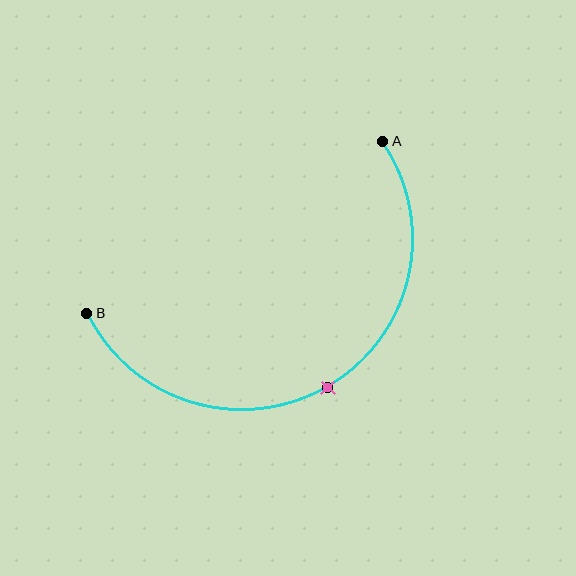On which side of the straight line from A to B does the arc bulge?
The arc bulges below the straight line connecting A and B.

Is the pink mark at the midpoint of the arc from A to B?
Yes. The pink mark lies on the arc at equal arc-length from both A and B — it is the arc midpoint.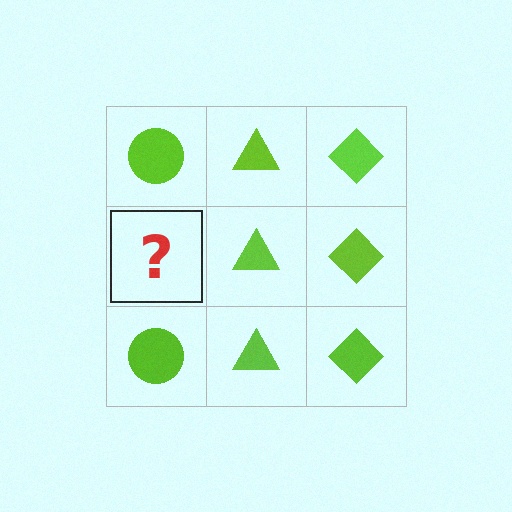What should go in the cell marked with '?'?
The missing cell should contain a lime circle.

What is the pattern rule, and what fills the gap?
The rule is that each column has a consistent shape. The gap should be filled with a lime circle.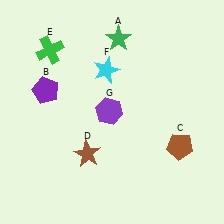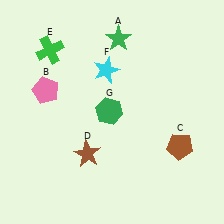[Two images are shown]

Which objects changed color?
B changed from purple to pink. G changed from purple to green.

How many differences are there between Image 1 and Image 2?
There are 2 differences between the two images.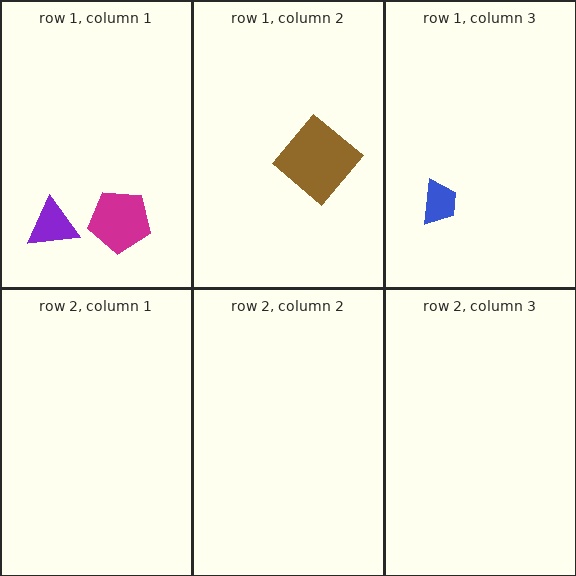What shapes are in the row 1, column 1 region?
The magenta pentagon, the purple triangle.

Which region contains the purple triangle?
The row 1, column 1 region.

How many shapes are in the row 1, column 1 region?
2.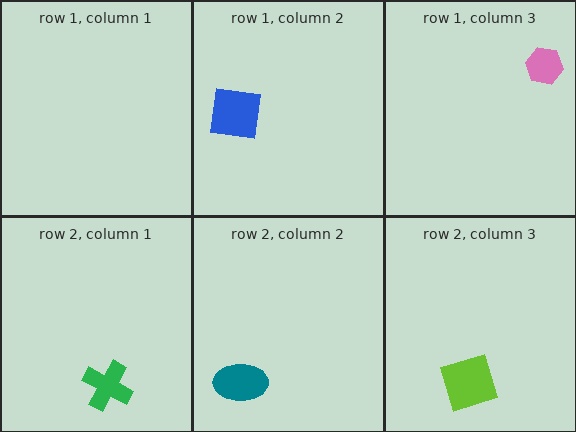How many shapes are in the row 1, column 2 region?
1.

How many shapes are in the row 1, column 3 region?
1.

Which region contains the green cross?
The row 2, column 1 region.